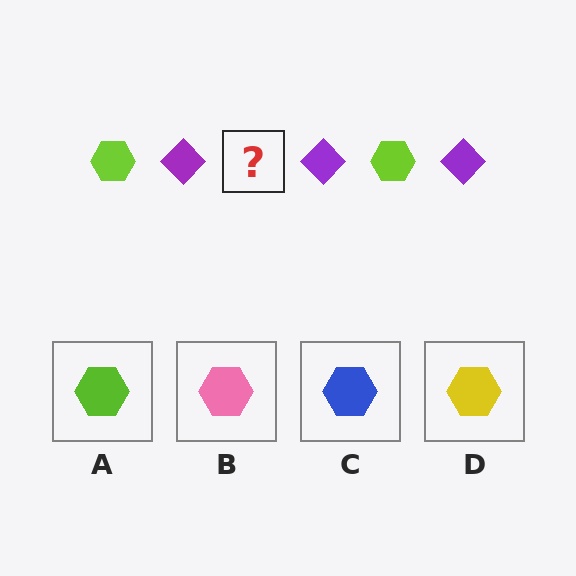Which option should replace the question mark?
Option A.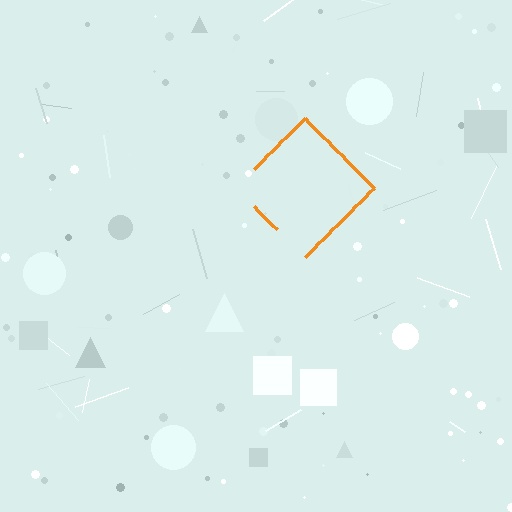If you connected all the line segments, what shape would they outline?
They would outline a diamond.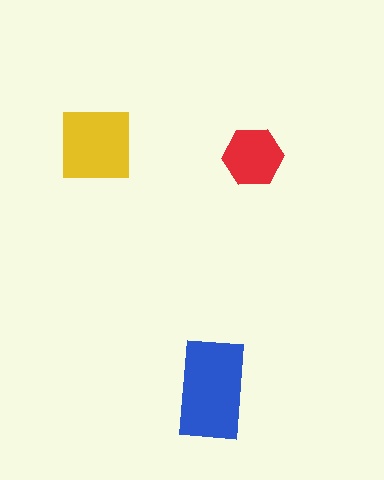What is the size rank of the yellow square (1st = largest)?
2nd.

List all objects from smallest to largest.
The red hexagon, the yellow square, the blue rectangle.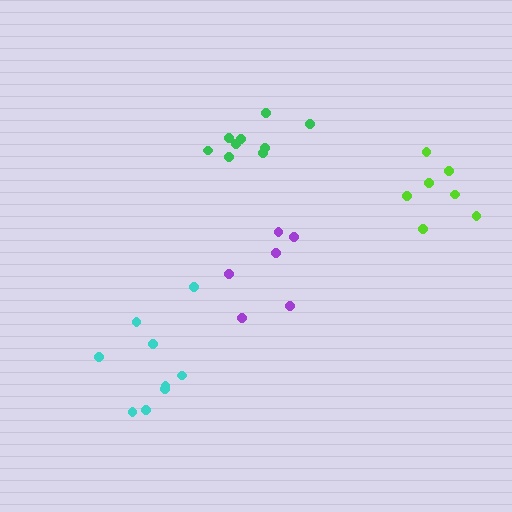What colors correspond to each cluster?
The clusters are colored: lime, purple, cyan, green.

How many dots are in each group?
Group 1: 7 dots, Group 2: 6 dots, Group 3: 9 dots, Group 4: 9 dots (31 total).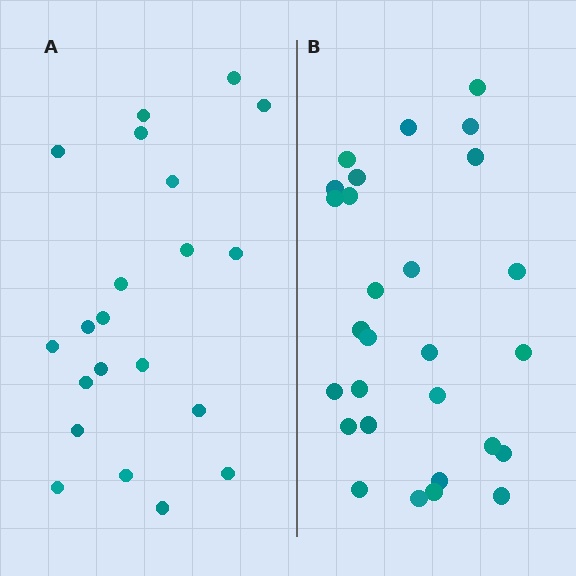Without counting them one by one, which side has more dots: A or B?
Region B (the right region) has more dots.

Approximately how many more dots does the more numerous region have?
Region B has roughly 8 or so more dots than region A.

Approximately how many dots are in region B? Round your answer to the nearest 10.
About 30 dots. (The exact count is 28, which rounds to 30.)